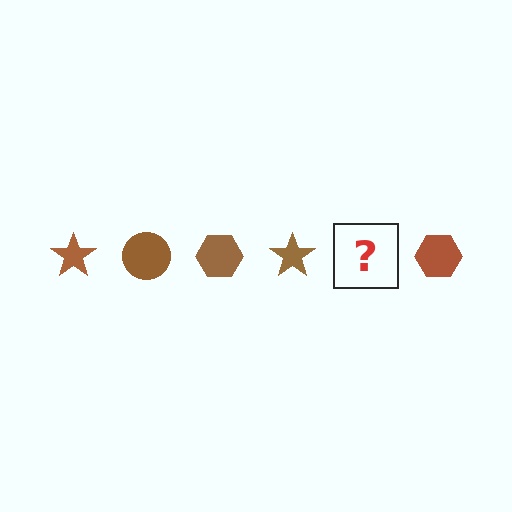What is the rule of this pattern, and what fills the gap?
The rule is that the pattern cycles through star, circle, hexagon shapes in brown. The gap should be filled with a brown circle.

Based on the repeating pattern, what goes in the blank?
The blank should be a brown circle.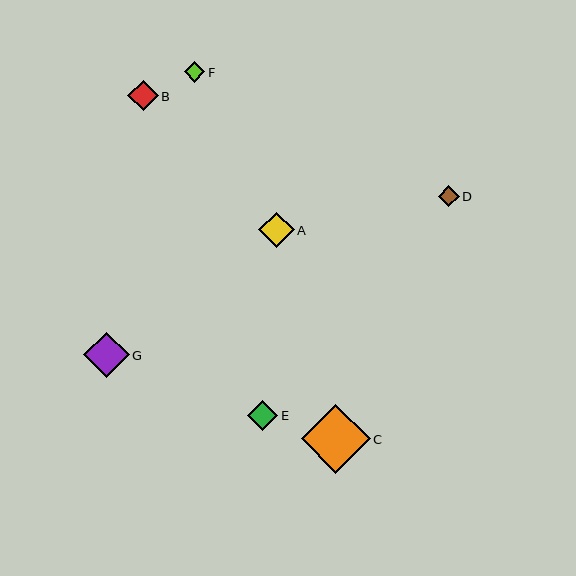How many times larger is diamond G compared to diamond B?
Diamond G is approximately 1.5 times the size of diamond B.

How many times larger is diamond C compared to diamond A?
Diamond C is approximately 1.9 times the size of diamond A.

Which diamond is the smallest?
Diamond F is the smallest with a size of approximately 21 pixels.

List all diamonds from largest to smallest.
From largest to smallest: C, G, A, B, E, D, F.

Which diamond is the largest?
Diamond C is the largest with a size of approximately 68 pixels.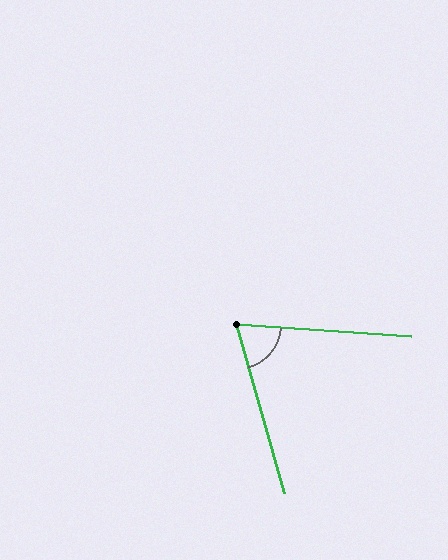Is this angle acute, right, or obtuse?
It is acute.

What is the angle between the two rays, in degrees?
Approximately 70 degrees.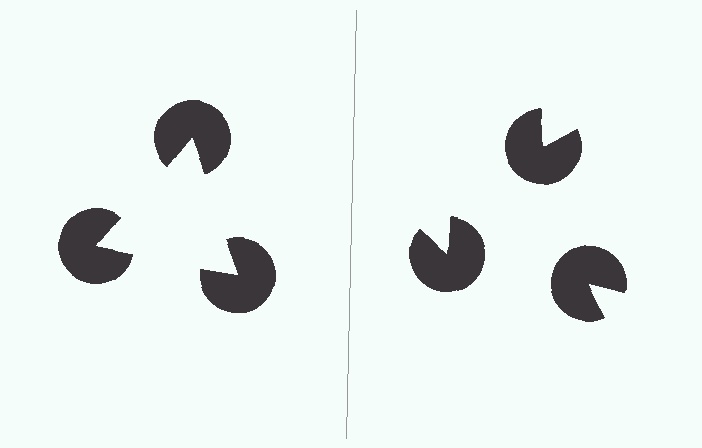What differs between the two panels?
The pac-man discs are positioned identically on both sides; only the wedge orientations differ. On the left they align to a triangle; on the right they are misaligned.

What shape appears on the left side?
An illusory triangle.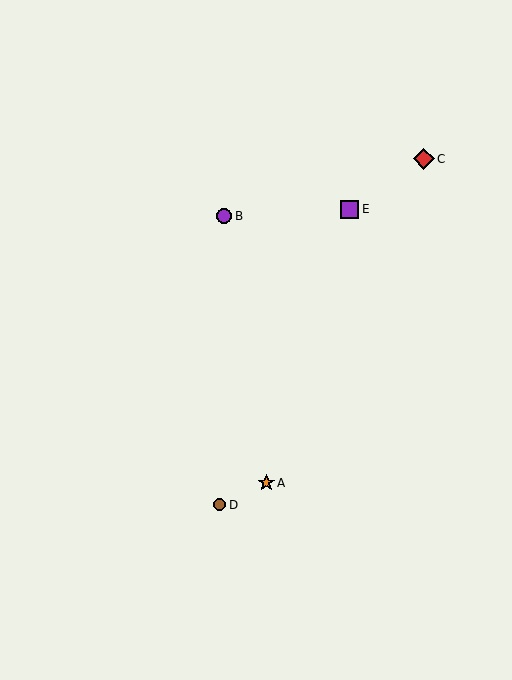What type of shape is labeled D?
Shape D is a brown circle.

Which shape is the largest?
The red diamond (labeled C) is the largest.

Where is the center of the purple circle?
The center of the purple circle is at (224, 216).